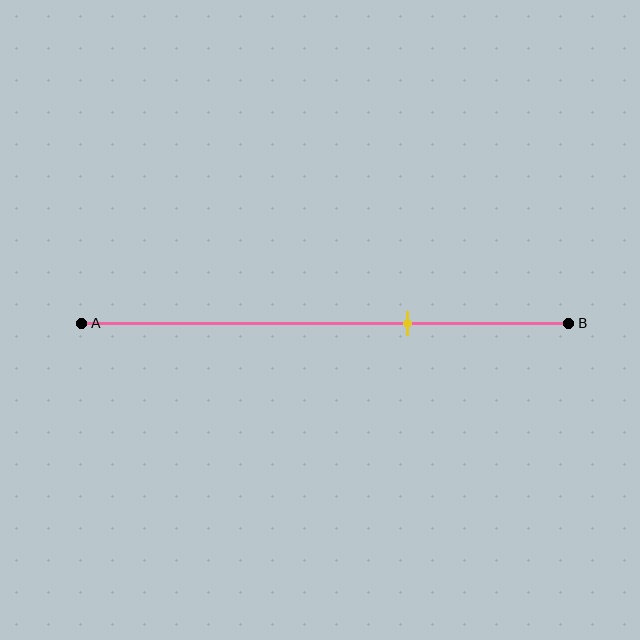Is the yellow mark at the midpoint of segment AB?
No, the mark is at about 65% from A, not at the 50% midpoint.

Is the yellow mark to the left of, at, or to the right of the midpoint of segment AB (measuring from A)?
The yellow mark is to the right of the midpoint of segment AB.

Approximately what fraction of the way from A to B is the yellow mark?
The yellow mark is approximately 65% of the way from A to B.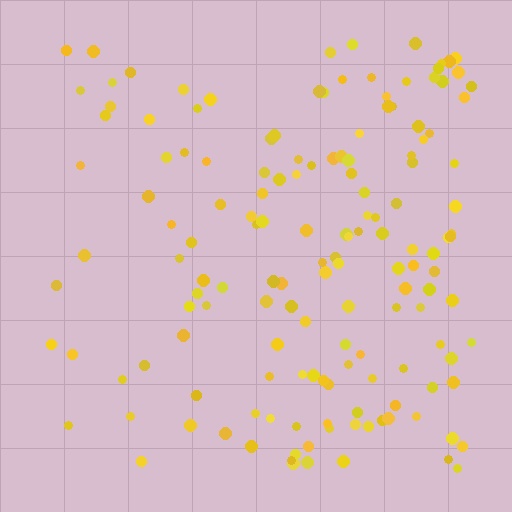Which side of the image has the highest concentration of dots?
The right.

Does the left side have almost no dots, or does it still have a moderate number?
Still a moderate number, just noticeably fewer than the right.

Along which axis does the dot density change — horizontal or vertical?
Horizontal.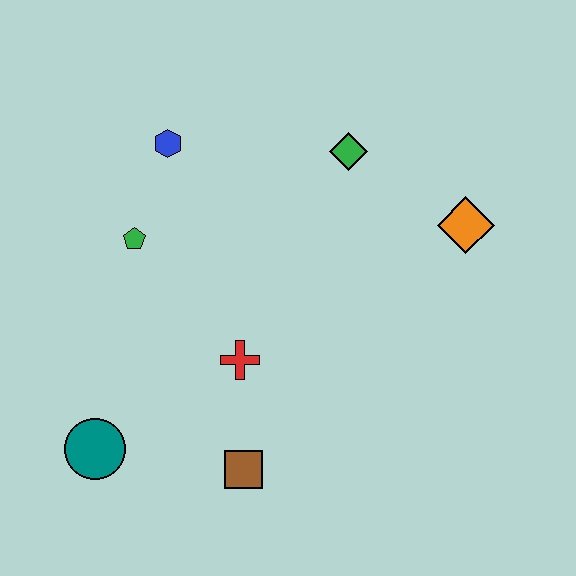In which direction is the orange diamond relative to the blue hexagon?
The orange diamond is to the right of the blue hexagon.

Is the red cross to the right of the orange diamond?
No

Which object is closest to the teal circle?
The brown square is closest to the teal circle.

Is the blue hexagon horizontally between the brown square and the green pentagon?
Yes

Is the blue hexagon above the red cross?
Yes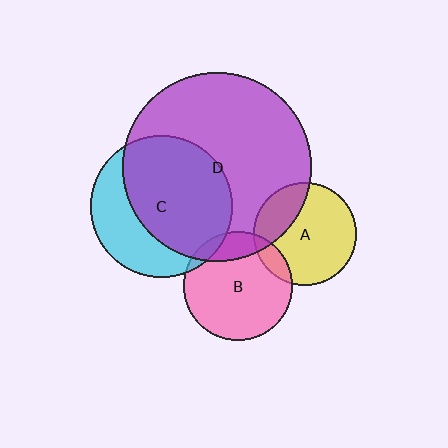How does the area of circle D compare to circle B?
Approximately 3.0 times.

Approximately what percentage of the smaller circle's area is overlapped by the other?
Approximately 25%.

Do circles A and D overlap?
Yes.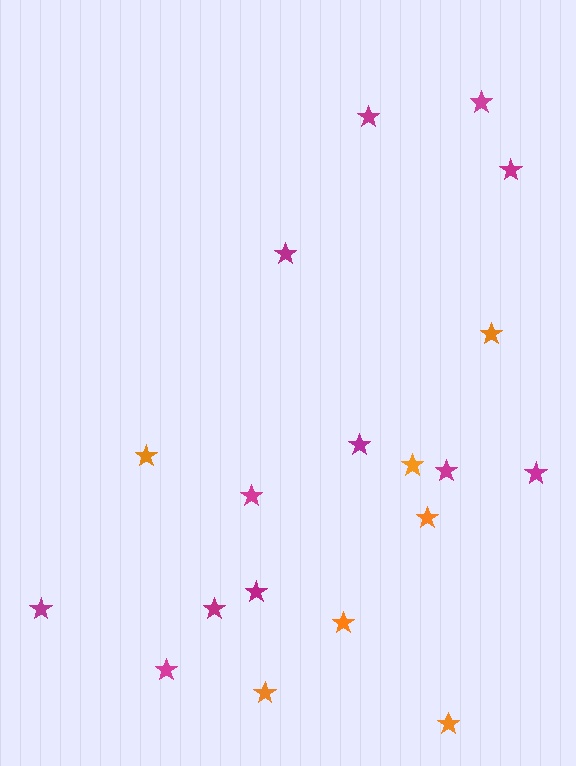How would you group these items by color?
There are 2 groups: one group of magenta stars (12) and one group of orange stars (7).